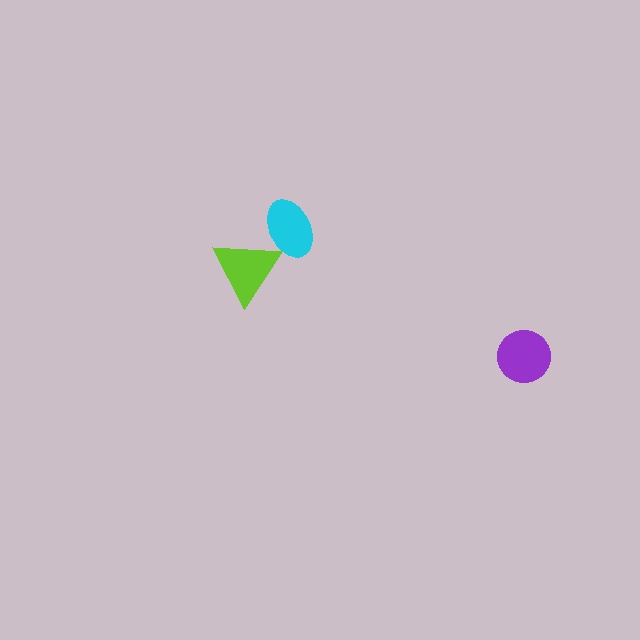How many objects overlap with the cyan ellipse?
1 object overlaps with the cyan ellipse.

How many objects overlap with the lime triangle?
1 object overlaps with the lime triangle.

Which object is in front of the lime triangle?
The cyan ellipse is in front of the lime triangle.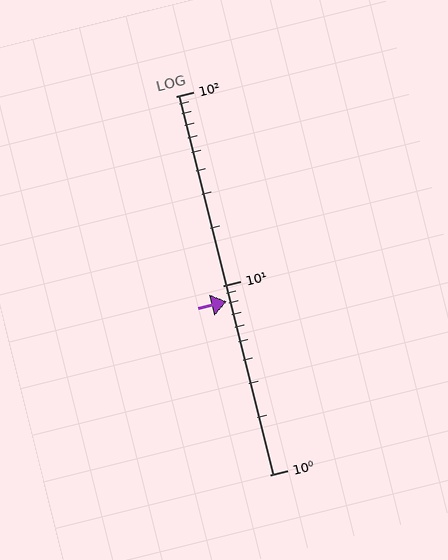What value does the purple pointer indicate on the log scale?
The pointer indicates approximately 8.2.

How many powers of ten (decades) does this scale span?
The scale spans 2 decades, from 1 to 100.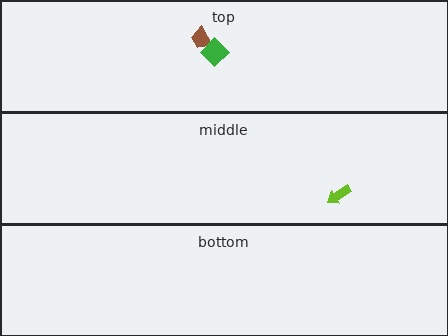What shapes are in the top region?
The brown trapezoid, the green diamond.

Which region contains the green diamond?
The top region.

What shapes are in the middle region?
The lime arrow.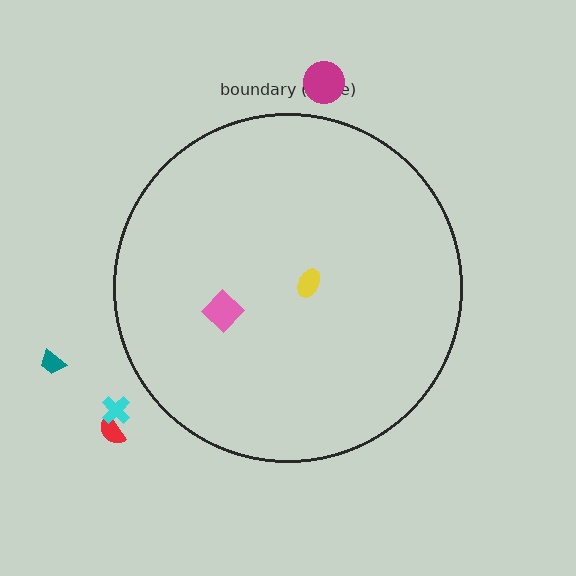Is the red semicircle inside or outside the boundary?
Outside.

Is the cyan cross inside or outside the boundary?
Outside.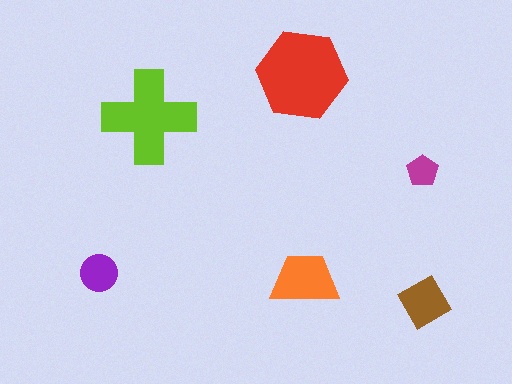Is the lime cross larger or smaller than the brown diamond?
Larger.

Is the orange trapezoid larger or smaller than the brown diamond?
Larger.